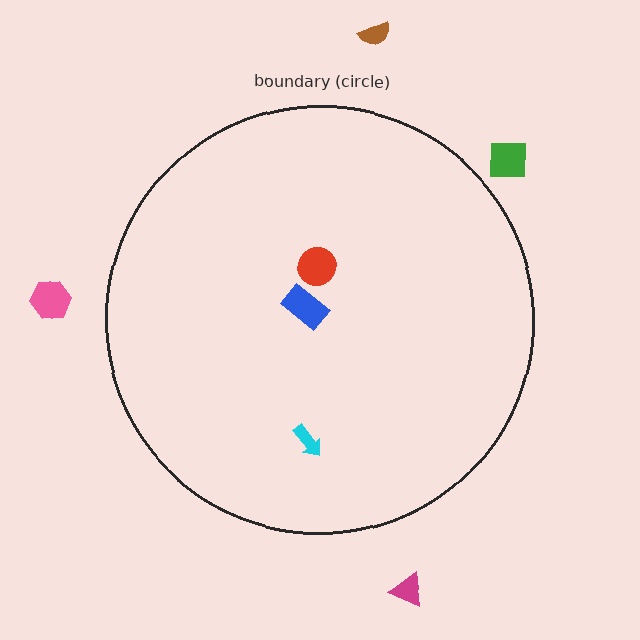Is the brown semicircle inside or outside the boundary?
Outside.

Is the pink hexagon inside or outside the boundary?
Outside.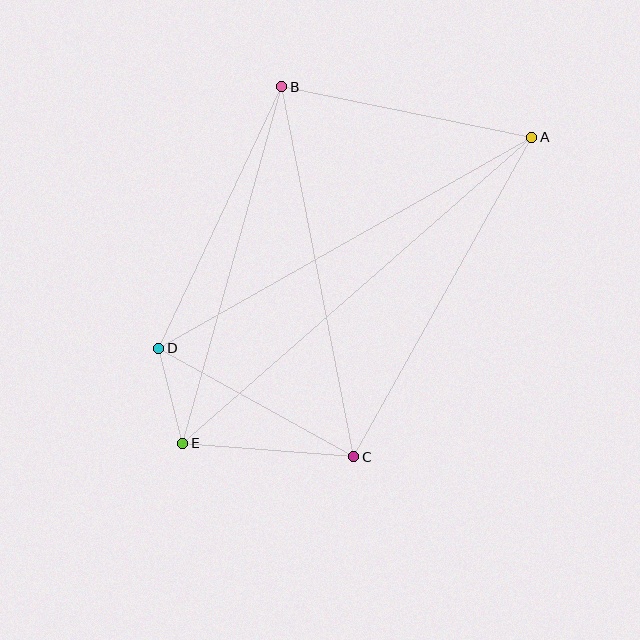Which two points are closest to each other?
Points D and E are closest to each other.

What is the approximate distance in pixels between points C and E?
The distance between C and E is approximately 171 pixels.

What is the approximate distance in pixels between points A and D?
The distance between A and D is approximately 429 pixels.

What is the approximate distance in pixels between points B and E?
The distance between B and E is approximately 370 pixels.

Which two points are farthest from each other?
Points A and E are farthest from each other.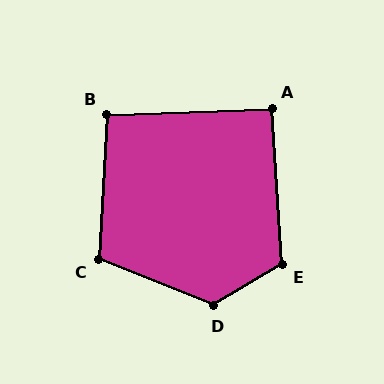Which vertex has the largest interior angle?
D, at approximately 127 degrees.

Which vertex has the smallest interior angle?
A, at approximately 92 degrees.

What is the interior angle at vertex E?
Approximately 117 degrees (obtuse).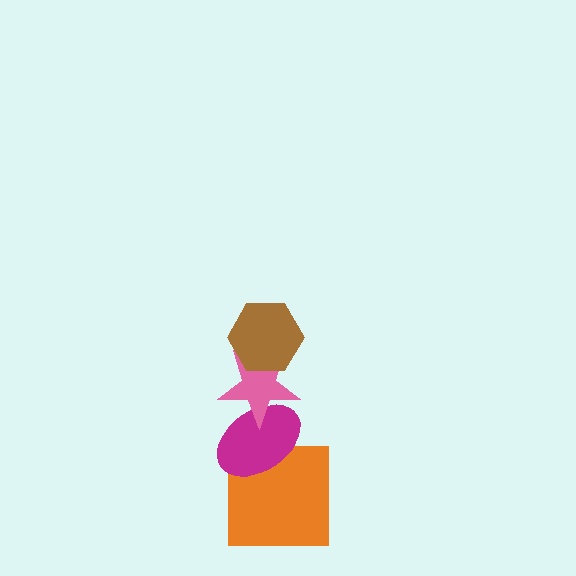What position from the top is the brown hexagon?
The brown hexagon is 1st from the top.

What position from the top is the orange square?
The orange square is 4th from the top.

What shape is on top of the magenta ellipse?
The pink star is on top of the magenta ellipse.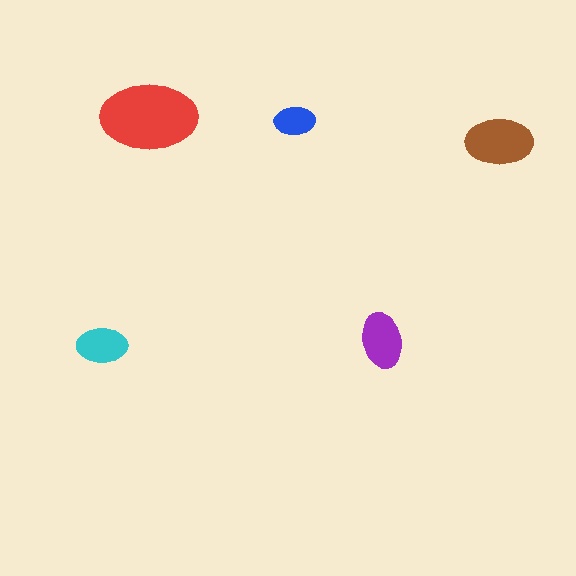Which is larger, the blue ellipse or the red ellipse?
The red one.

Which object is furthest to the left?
The cyan ellipse is leftmost.